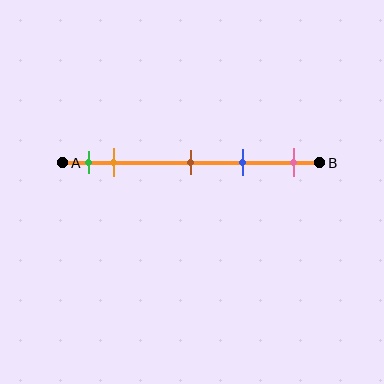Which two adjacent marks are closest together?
The green and orange marks are the closest adjacent pair.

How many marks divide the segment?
There are 5 marks dividing the segment.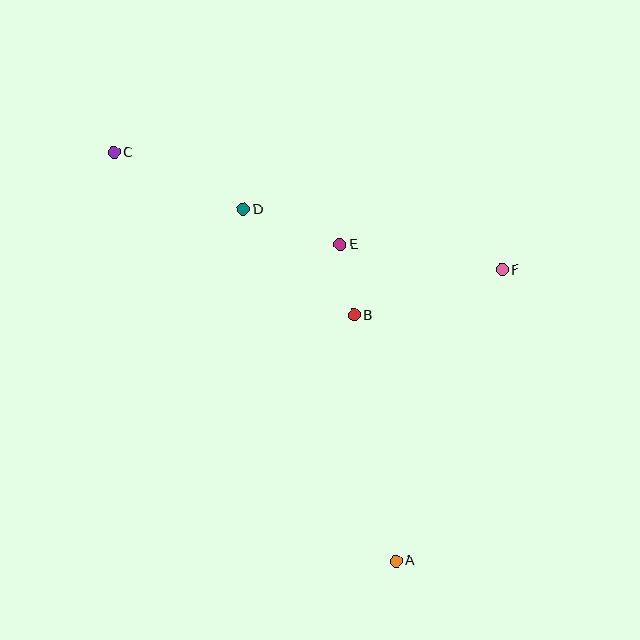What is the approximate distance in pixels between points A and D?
The distance between A and D is approximately 383 pixels.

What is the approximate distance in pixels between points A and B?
The distance between A and B is approximately 249 pixels.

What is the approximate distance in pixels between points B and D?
The distance between B and D is approximately 153 pixels.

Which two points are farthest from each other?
Points A and C are farthest from each other.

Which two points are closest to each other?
Points B and E are closest to each other.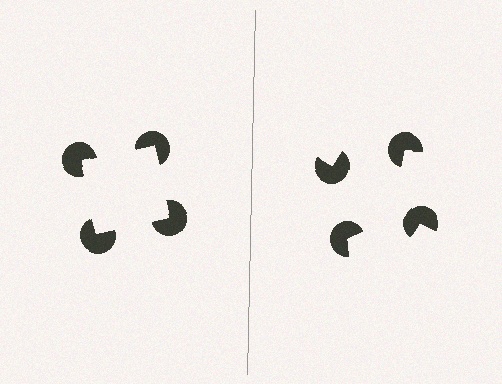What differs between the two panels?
The pac-man discs are positioned identically on both sides; only the wedge orientations differ. On the left they align to a square; on the right they are misaligned.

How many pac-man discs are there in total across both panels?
8 — 4 on each side.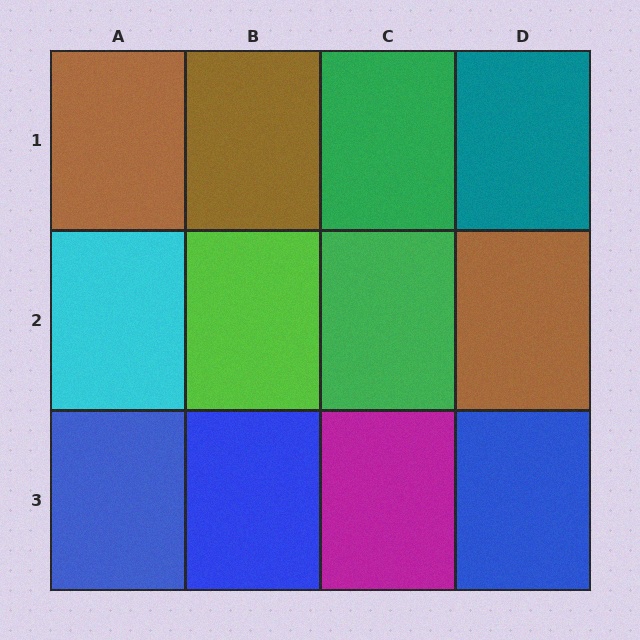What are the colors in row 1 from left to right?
Brown, brown, green, teal.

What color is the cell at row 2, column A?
Cyan.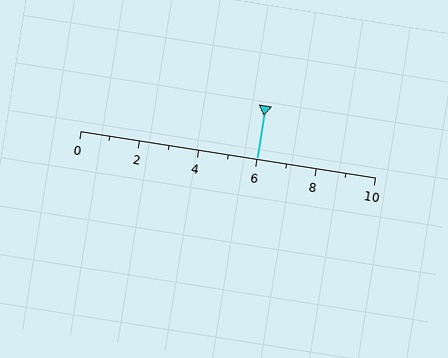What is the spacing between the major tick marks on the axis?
The major ticks are spaced 2 apart.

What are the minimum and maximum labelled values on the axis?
The axis runs from 0 to 10.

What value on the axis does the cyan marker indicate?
The marker indicates approximately 6.